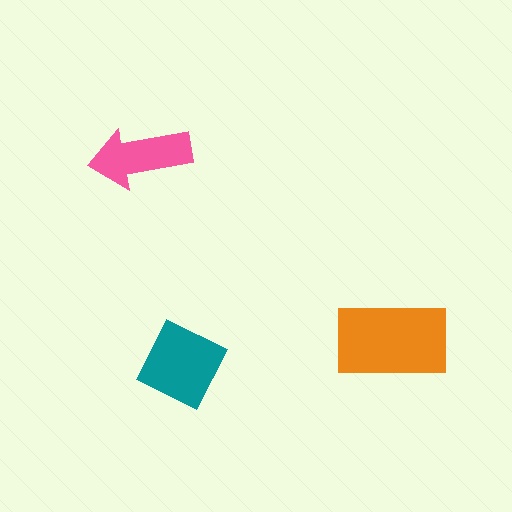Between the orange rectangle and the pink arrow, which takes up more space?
The orange rectangle.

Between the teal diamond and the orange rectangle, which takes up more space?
The orange rectangle.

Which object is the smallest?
The pink arrow.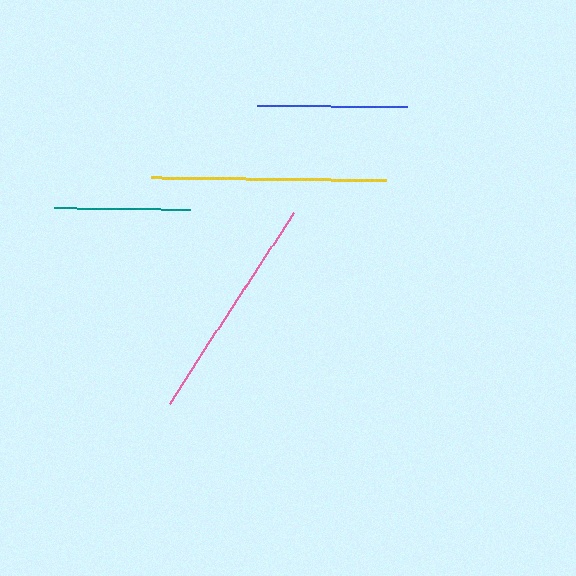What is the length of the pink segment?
The pink segment is approximately 227 pixels long.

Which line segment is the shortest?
The teal line is the shortest at approximately 136 pixels.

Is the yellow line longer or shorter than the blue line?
The yellow line is longer than the blue line.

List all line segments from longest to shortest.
From longest to shortest: yellow, pink, blue, teal.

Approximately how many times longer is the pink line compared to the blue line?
The pink line is approximately 1.5 times the length of the blue line.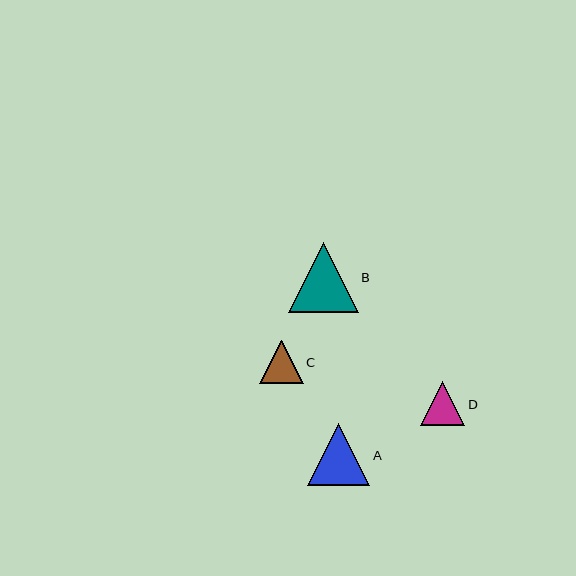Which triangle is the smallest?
Triangle C is the smallest with a size of approximately 43 pixels.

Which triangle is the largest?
Triangle B is the largest with a size of approximately 70 pixels.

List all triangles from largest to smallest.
From largest to smallest: B, A, D, C.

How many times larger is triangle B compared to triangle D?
Triangle B is approximately 1.6 times the size of triangle D.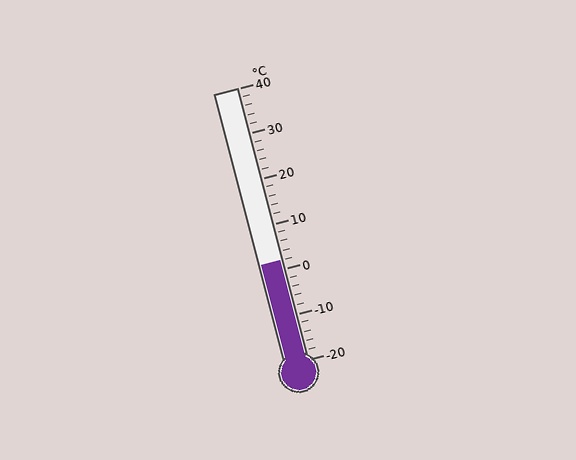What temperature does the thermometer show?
The thermometer shows approximately 2°C.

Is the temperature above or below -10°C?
The temperature is above -10°C.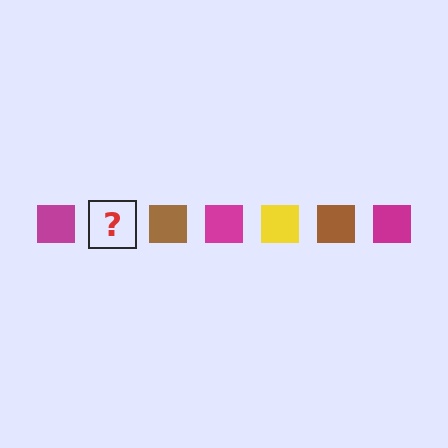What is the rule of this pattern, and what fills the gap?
The rule is that the pattern cycles through magenta, yellow, brown squares. The gap should be filled with a yellow square.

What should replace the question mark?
The question mark should be replaced with a yellow square.